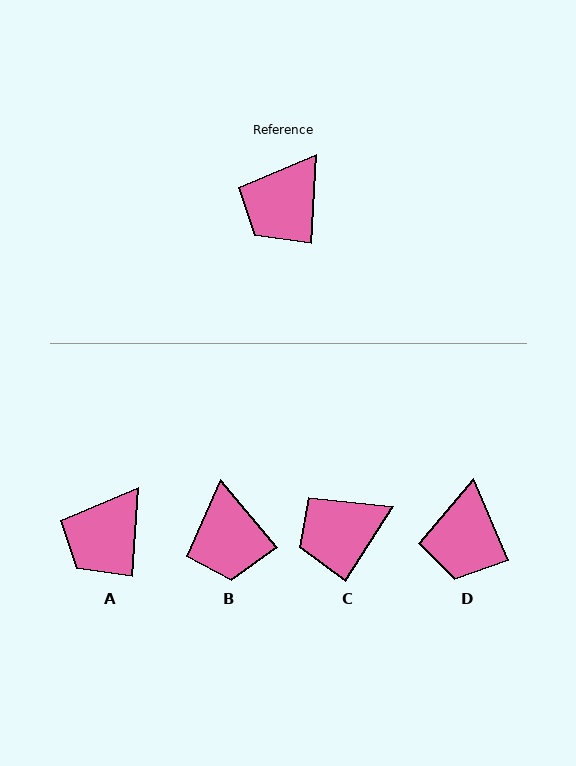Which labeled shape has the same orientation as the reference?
A.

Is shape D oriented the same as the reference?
No, it is off by about 27 degrees.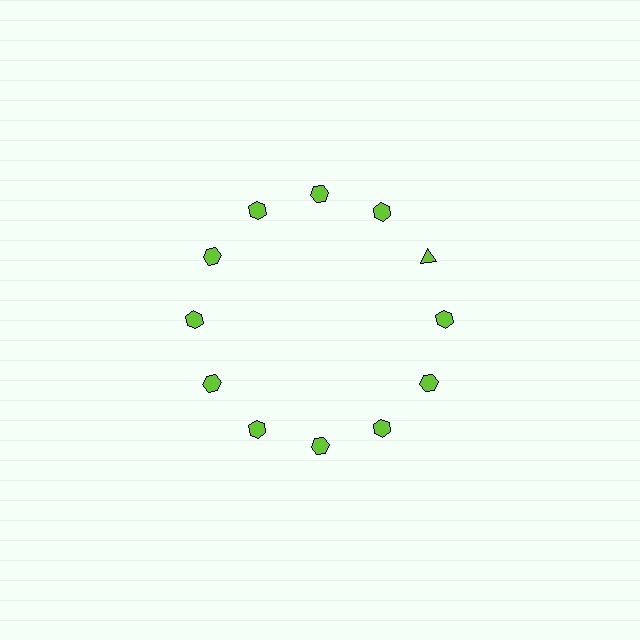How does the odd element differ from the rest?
It has a different shape: triangle instead of hexagon.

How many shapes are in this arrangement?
There are 12 shapes arranged in a ring pattern.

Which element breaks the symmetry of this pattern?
The lime triangle at roughly the 2 o'clock position breaks the symmetry. All other shapes are lime hexagons.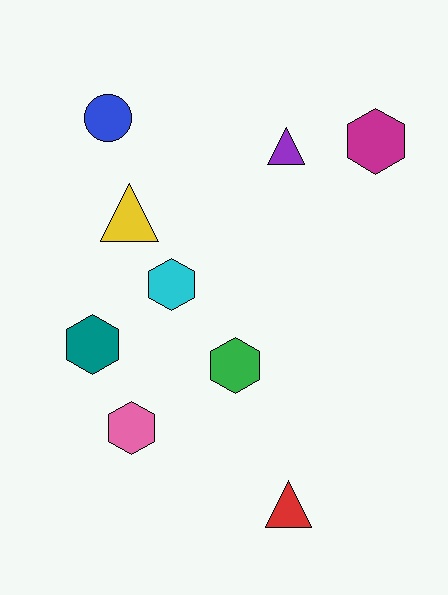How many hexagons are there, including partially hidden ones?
There are 5 hexagons.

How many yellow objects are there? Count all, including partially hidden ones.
There is 1 yellow object.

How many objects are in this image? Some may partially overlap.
There are 9 objects.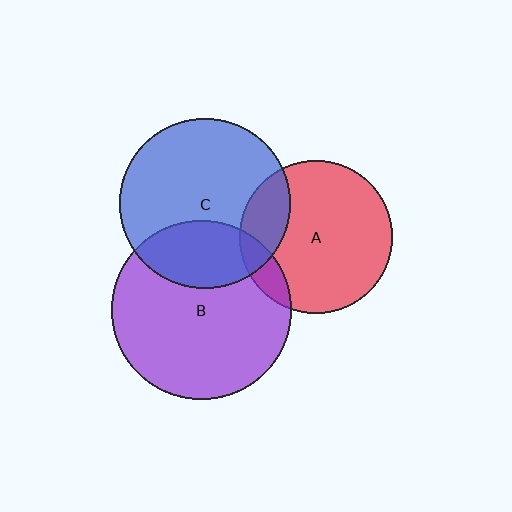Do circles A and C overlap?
Yes.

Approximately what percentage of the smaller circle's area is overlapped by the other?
Approximately 20%.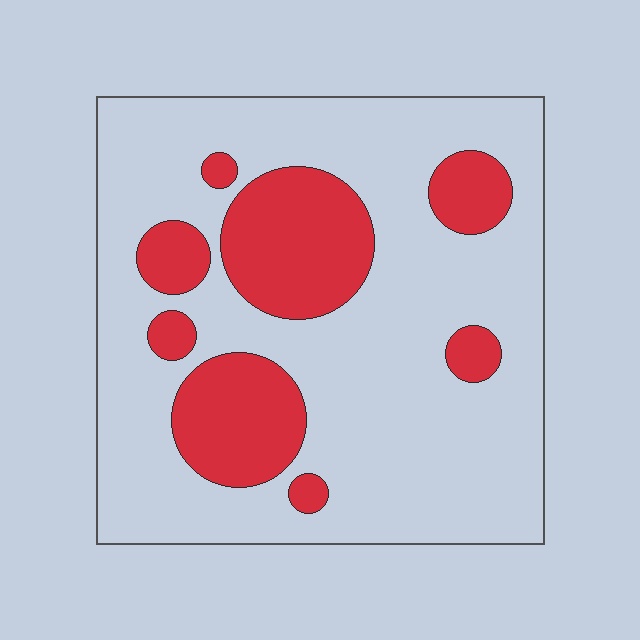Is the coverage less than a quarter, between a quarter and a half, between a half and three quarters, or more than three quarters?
Less than a quarter.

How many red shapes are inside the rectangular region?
8.